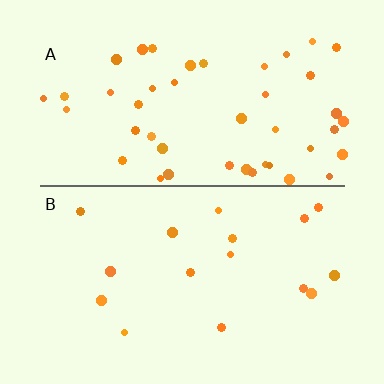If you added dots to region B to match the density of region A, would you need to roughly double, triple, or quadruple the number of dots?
Approximately triple.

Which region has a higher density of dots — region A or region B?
A (the top).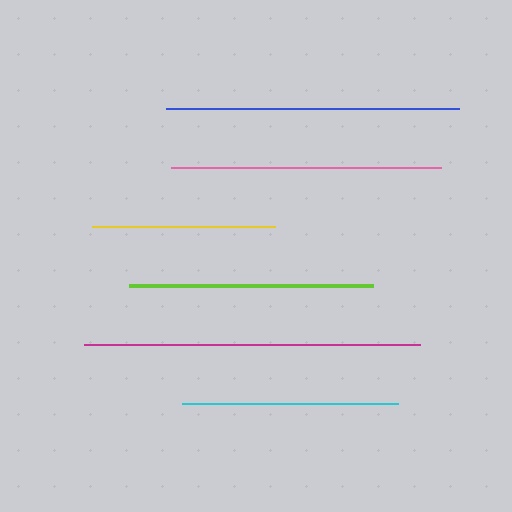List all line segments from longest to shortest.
From longest to shortest: magenta, blue, pink, lime, cyan, yellow.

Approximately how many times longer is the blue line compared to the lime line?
The blue line is approximately 1.2 times the length of the lime line.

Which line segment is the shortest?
The yellow line is the shortest at approximately 183 pixels.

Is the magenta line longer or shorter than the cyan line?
The magenta line is longer than the cyan line.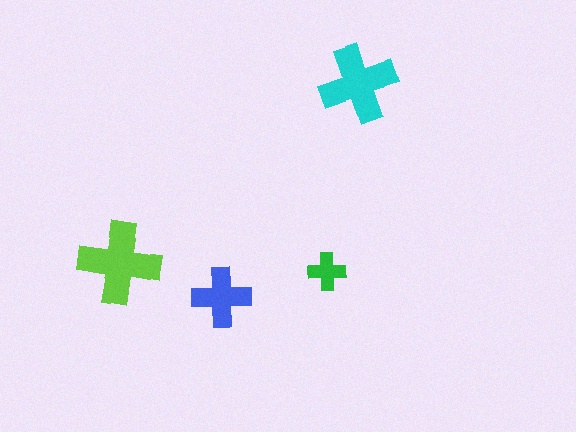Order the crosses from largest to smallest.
the lime one, the cyan one, the blue one, the green one.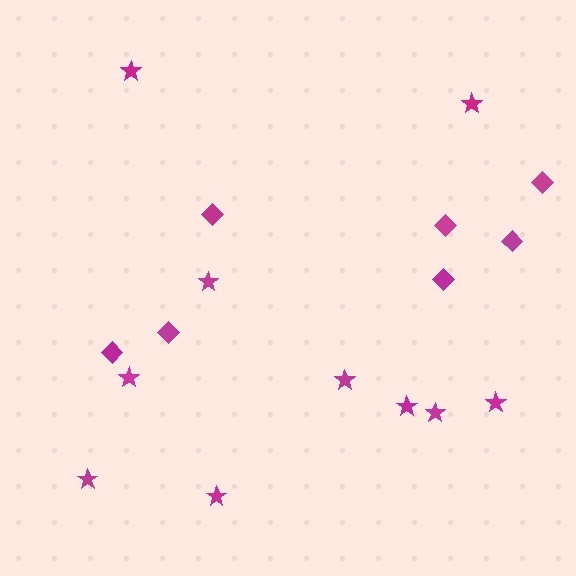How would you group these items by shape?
There are 2 groups: one group of stars (10) and one group of diamonds (7).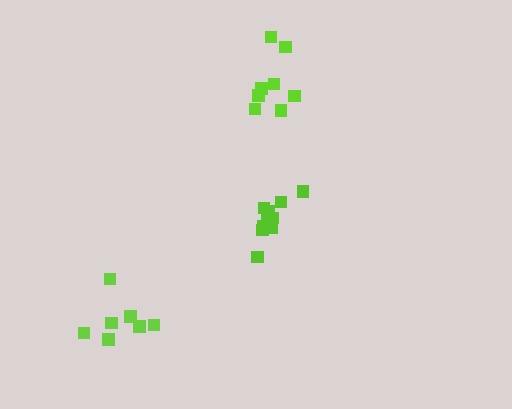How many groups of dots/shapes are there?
There are 3 groups.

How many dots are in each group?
Group 1: 10 dots, Group 2: 8 dots, Group 3: 7 dots (25 total).